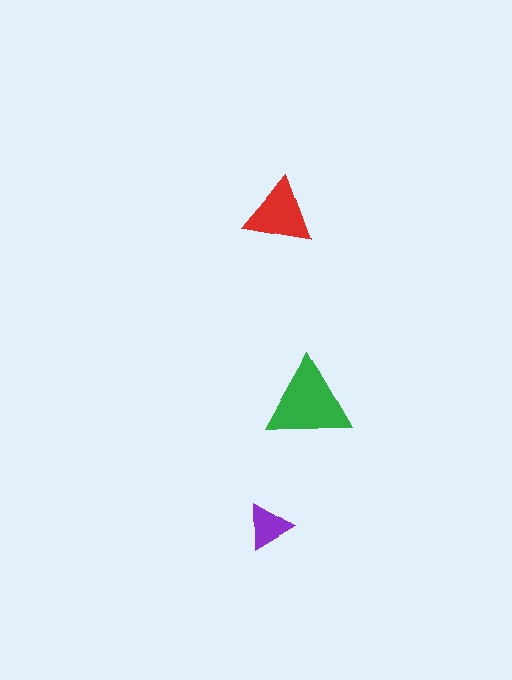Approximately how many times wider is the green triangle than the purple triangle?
About 2 times wider.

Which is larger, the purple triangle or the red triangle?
The red one.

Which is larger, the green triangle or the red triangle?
The green one.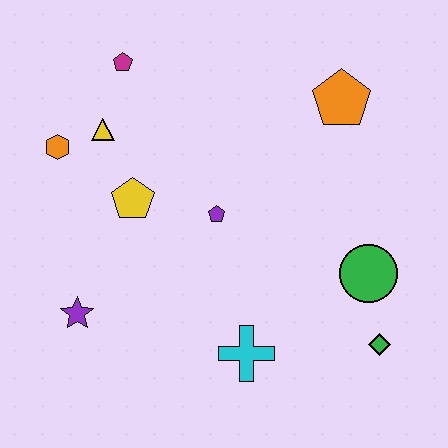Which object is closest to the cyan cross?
The green diamond is closest to the cyan cross.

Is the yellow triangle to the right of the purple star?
Yes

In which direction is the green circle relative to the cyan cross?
The green circle is to the right of the cyan cross.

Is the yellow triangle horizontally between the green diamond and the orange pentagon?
No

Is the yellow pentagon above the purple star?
Yes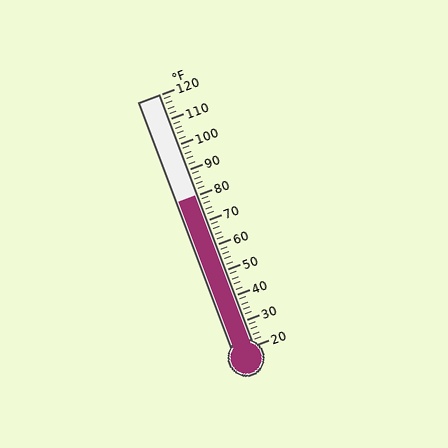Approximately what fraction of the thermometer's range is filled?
The thermometer is filled to approximately 60% of its range.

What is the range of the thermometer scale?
The thermometer scale ranges from 20°F to 120°F.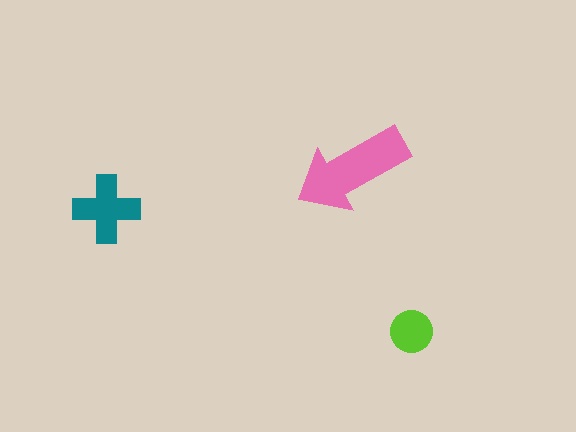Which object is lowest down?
The lime circle is bottommost.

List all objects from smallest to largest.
The lime circle, the teal cross, the pink arrow.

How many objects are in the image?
There are 3 objects in the image.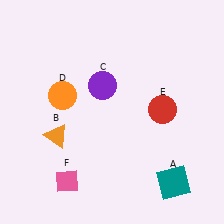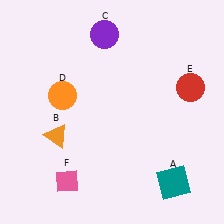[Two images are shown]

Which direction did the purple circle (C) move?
The purple circle (C) moved up.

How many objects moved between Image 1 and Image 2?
2 objects moved between the two images.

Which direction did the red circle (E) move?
The red circle (E) moved right.